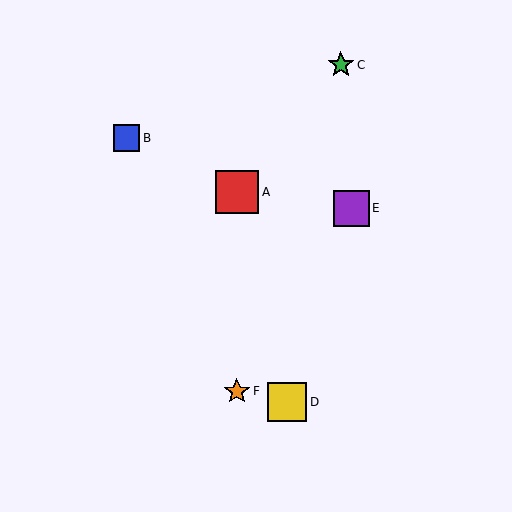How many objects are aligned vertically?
2 objects (A, F) are aligned vertically.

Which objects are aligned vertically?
Objects A, F are aligned vertically.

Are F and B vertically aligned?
No, F is at x≈237 and B is at x≈126.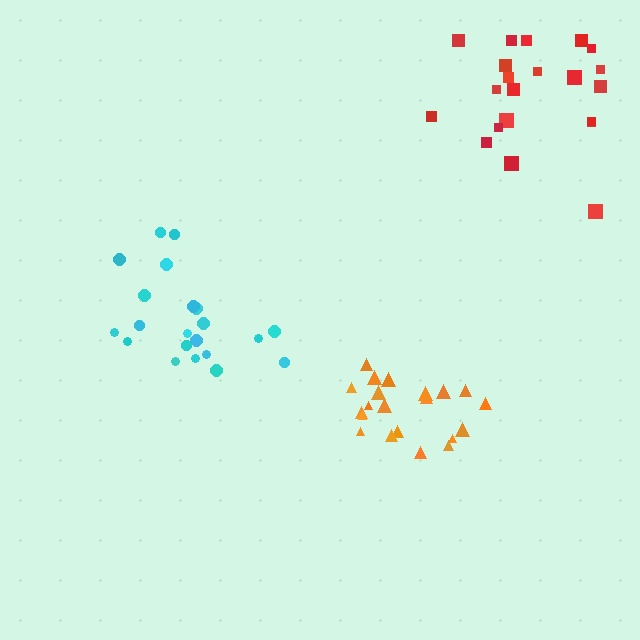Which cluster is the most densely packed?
Orange.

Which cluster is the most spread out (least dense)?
Red.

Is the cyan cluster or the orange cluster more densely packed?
Orange.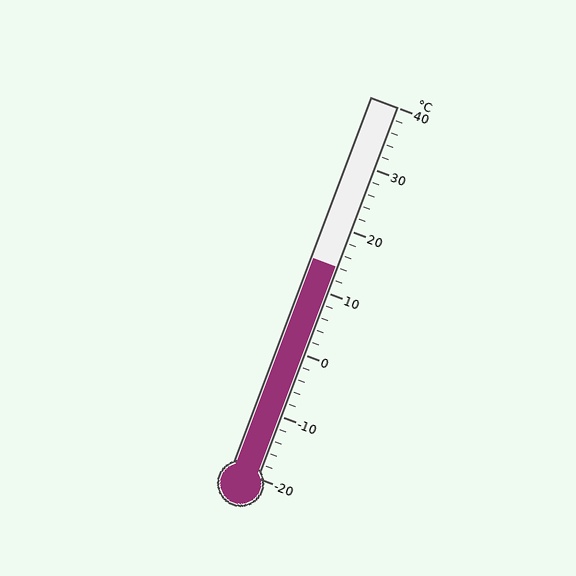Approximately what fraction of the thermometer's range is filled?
The thermometer is filled to approximately 55% of its range.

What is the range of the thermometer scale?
The thermometer scale ranges from -20°C to 40°C.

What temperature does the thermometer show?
The thermometer shows approximately 14°C.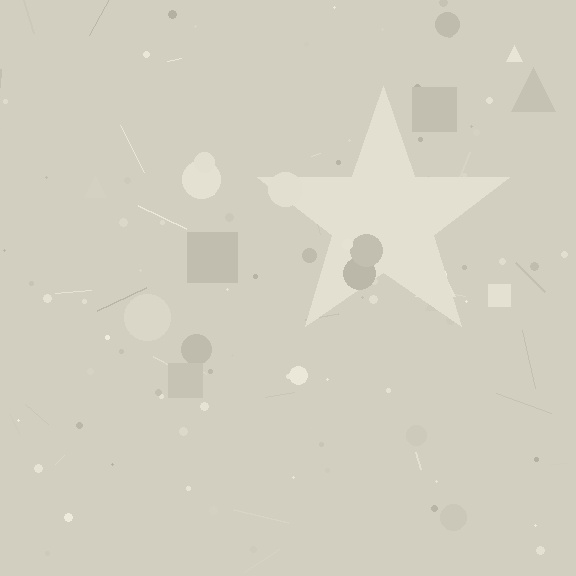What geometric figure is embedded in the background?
A star is embedded in the background.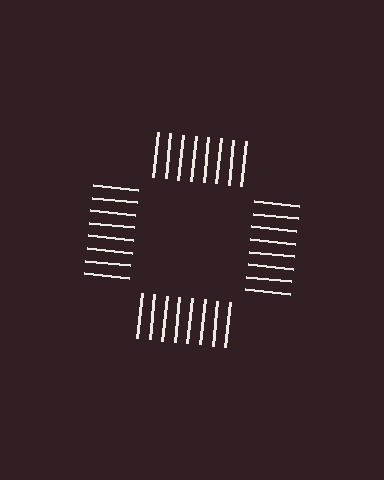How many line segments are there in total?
32 — 8 along each of the 4 edges.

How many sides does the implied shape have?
4 sides — the line-ends trace a square.